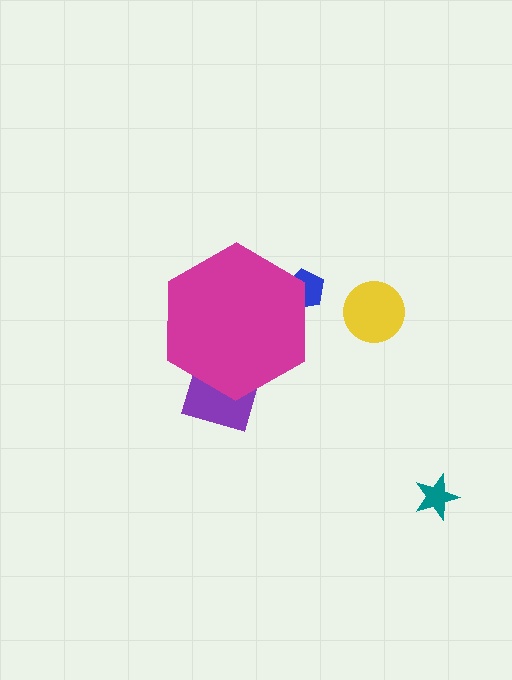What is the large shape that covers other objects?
A magenta hexagon.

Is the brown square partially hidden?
Yes, the brown square is partially hidden behind the magenta hexagon.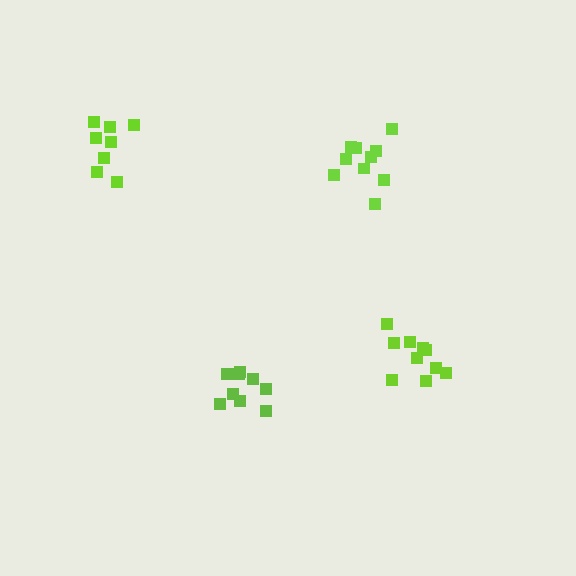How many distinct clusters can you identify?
There are 4 distinct clusters.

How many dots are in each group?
Group 1: 9 dots, Group 2: 8 dots, Group 3: 10 dots, Group 4: 10 dots (37 total).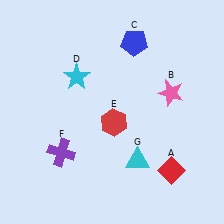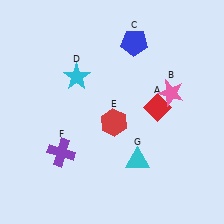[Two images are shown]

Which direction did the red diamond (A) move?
The red diamond (A) moved up.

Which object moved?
The red diamond (A) moved up.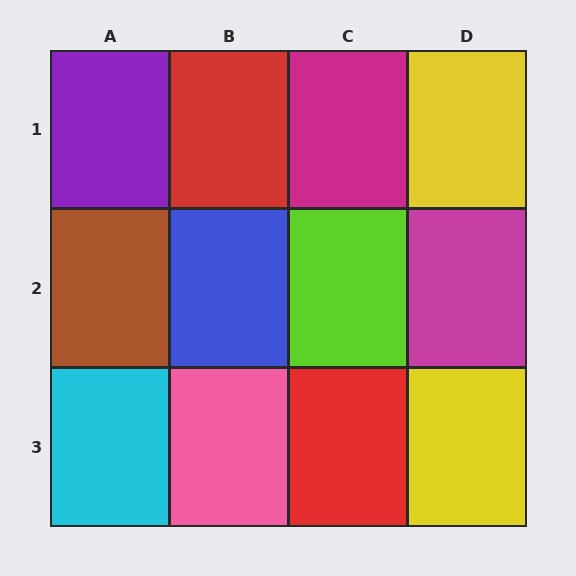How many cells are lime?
1 cell is lime.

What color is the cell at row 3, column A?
Cyan.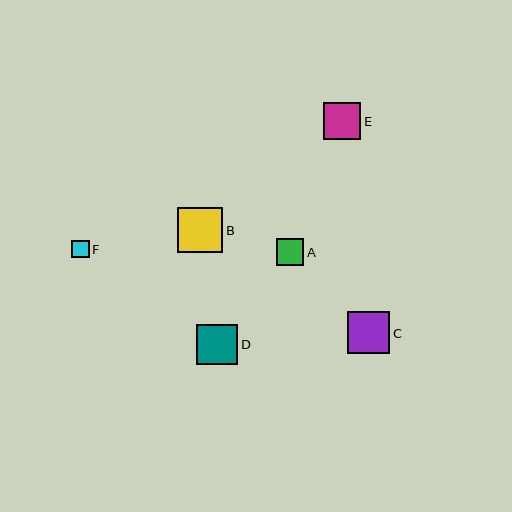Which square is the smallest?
Square F is the smallest with a size of approximately 18 pixels.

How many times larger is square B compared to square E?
Square B is approximately 1.2 times the size of square E.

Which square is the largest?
Square B is the largest with a size of approximately 46 pixels.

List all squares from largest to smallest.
From largest to smallest: B, C, D, E, A, F.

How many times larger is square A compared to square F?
Square A is approximately 1.5 times the size of square F.